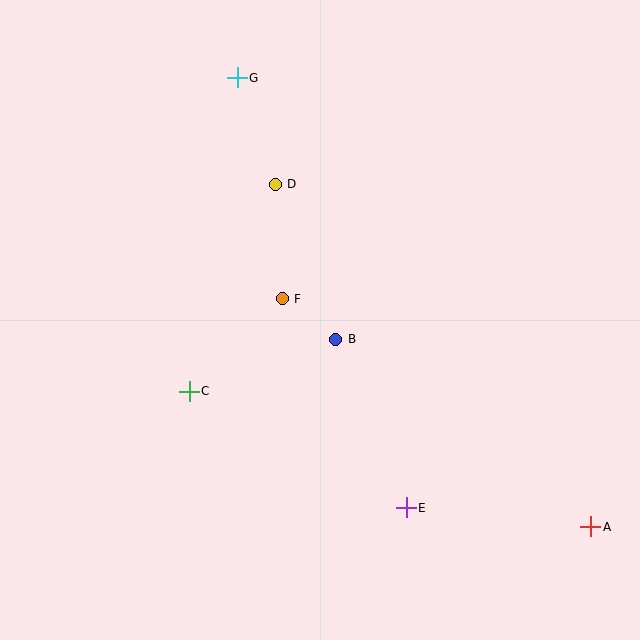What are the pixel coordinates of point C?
Point C is at (189, 391).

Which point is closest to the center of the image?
Point B at (336, 339) is closest to the center.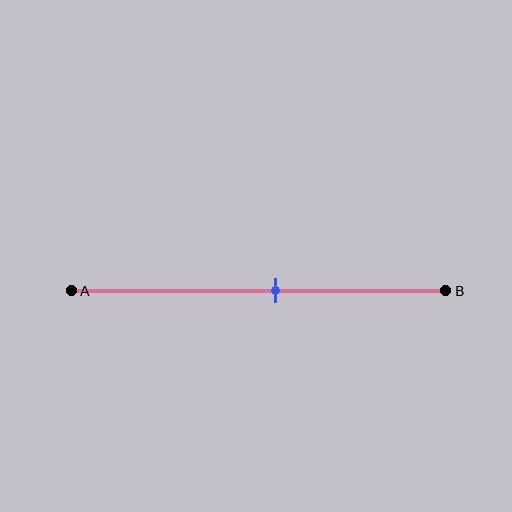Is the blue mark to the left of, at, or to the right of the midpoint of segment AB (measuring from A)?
The blue mark is to the right of the midpoint of segment AB.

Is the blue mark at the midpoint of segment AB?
No, the mark is at about 55% from A, not at the 50% midpoint.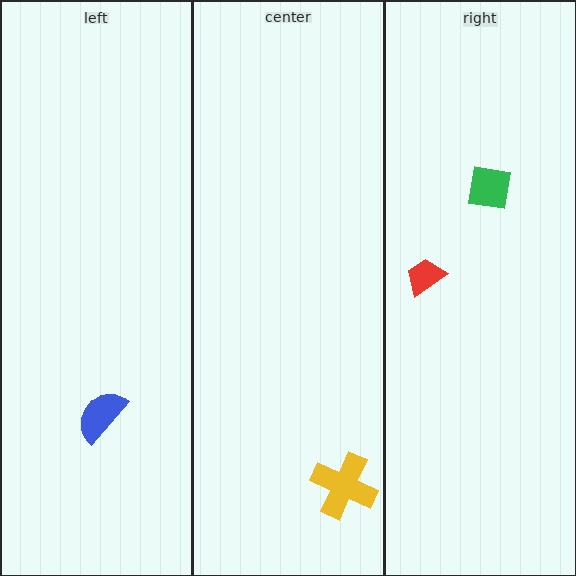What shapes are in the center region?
The yellow cross.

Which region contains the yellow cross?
The center region.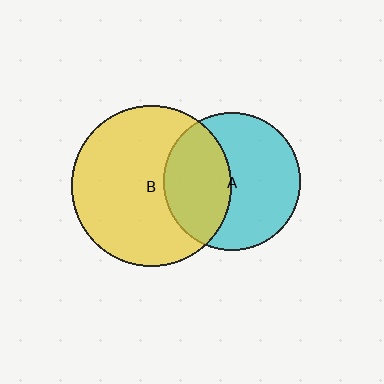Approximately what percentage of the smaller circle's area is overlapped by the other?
Approximately 40%.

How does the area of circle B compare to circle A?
Approximately 1.4 times.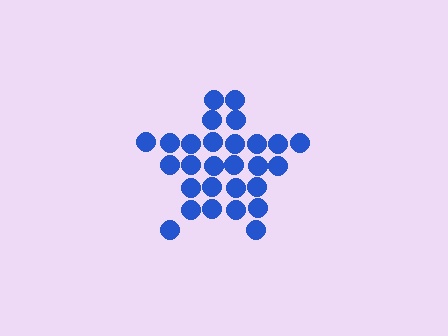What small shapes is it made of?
It is made of small circles.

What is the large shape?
The large shape is a star.